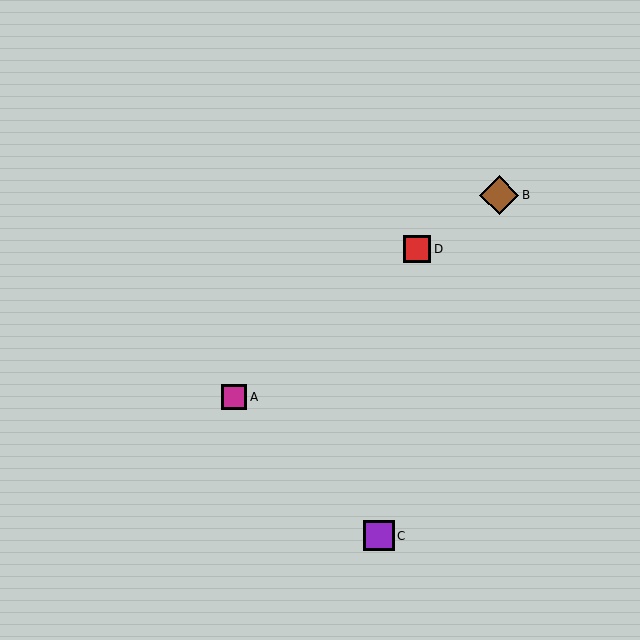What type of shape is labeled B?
Shape B is a brown diamond.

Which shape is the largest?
The brown diamond (labeled B) is the largest.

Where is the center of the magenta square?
The center of the magenta square is at (234, 397).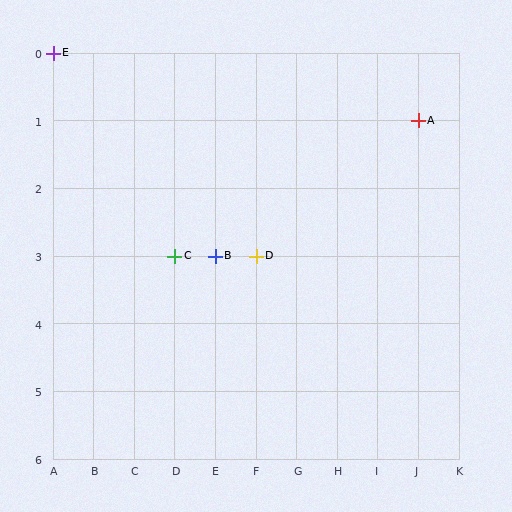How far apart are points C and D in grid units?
Points C and D are 2 columns apart.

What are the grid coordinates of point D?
Point D is at grid coordinates (F, 3).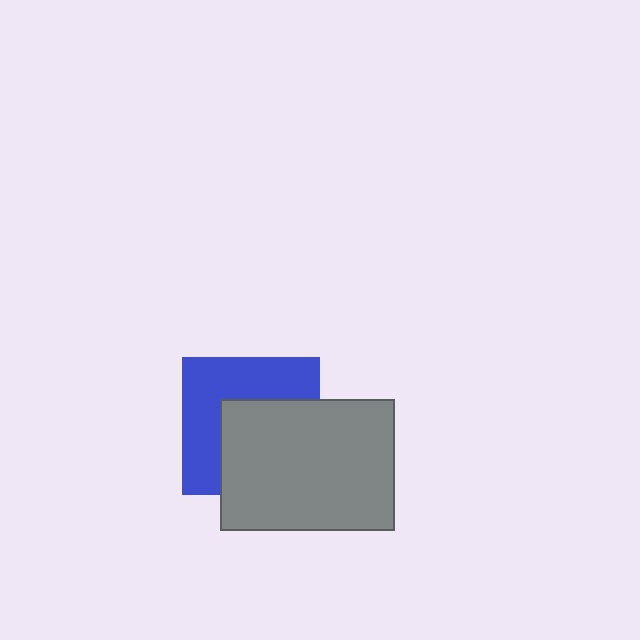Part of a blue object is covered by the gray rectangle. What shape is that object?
It is a square.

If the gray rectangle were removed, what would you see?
You would see the complete blue square.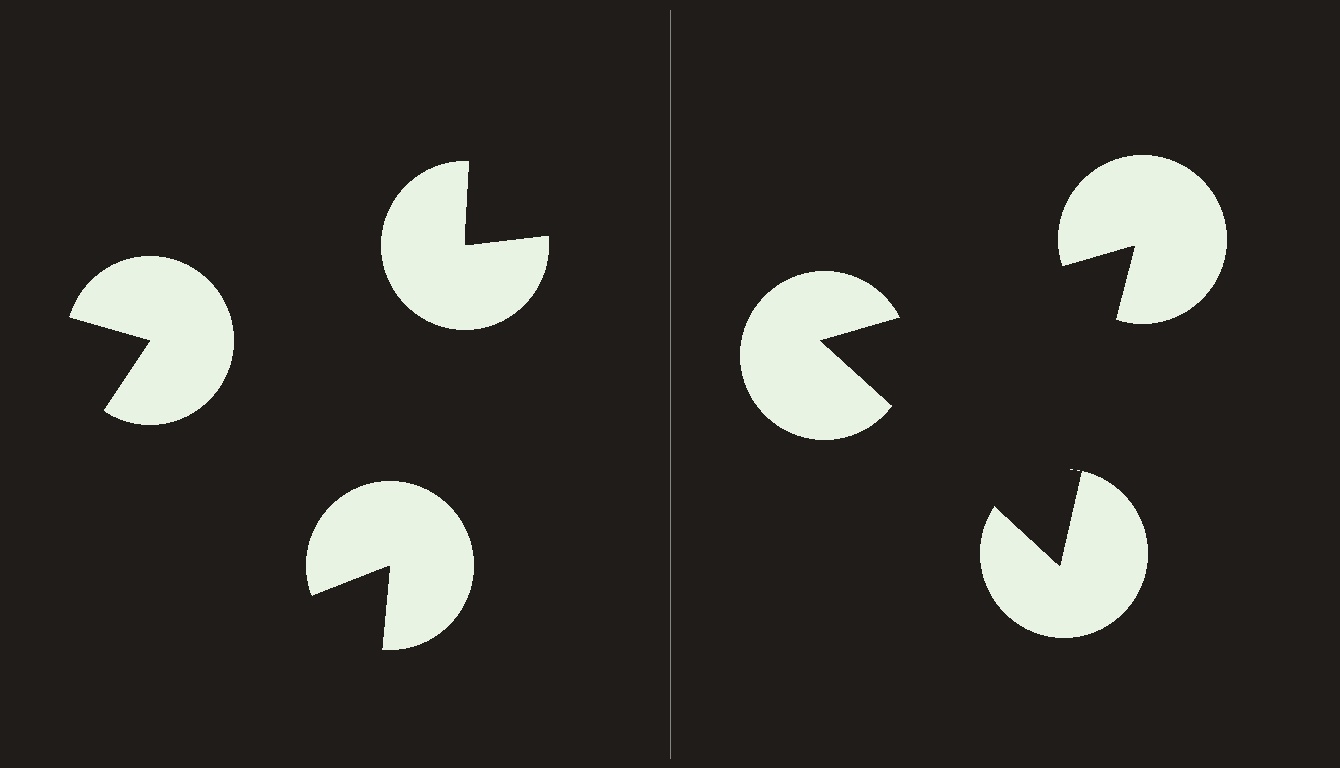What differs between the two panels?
The pac-man discs are positioned identically on both sides; only the wedge orientations differ. On the right they align to a triangle; on the left they are misaligned.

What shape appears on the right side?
An illusory triangle.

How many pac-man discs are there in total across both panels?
6 — 3 on each side.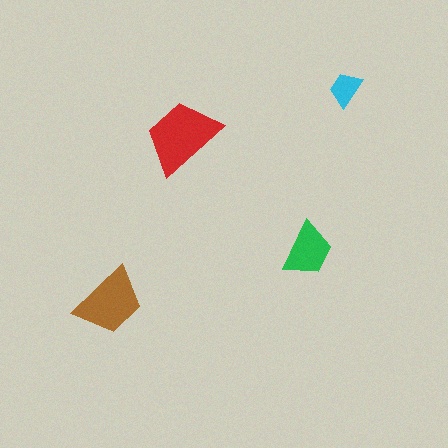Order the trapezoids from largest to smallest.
the red one, the brown one, the green one, the cyan one.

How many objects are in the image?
There are 4 objects in the image.